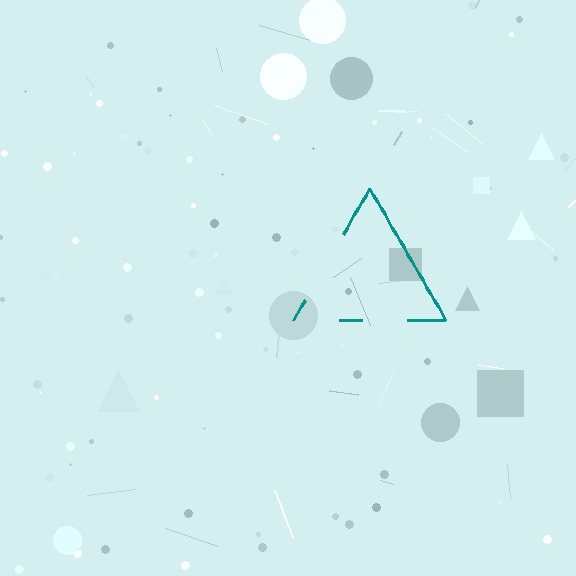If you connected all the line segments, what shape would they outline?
They would outline a triangle.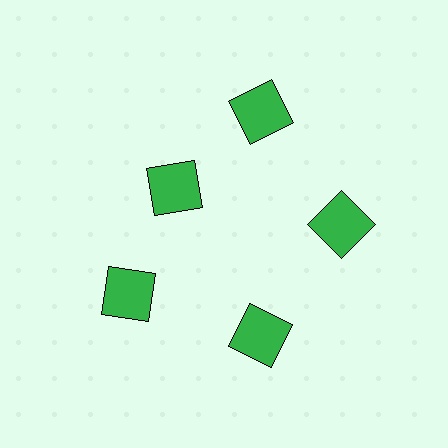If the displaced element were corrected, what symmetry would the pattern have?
It would have 5-fold rotational symmetry — the pattern would map onto itself every 72 degrees.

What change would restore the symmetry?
The symmetry would be restored by moving it outward, back onto the ring so that all 5 squares sit at equal angles and equal distance from the center.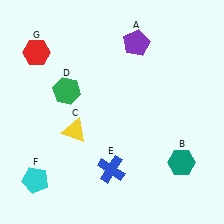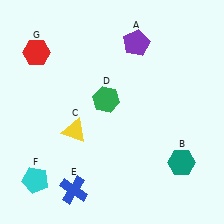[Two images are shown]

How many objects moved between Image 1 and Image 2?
2 objects moved between the two images.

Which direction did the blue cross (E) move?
The blue cross (E) moved left.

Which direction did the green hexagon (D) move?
The green hexagon (D) moved right.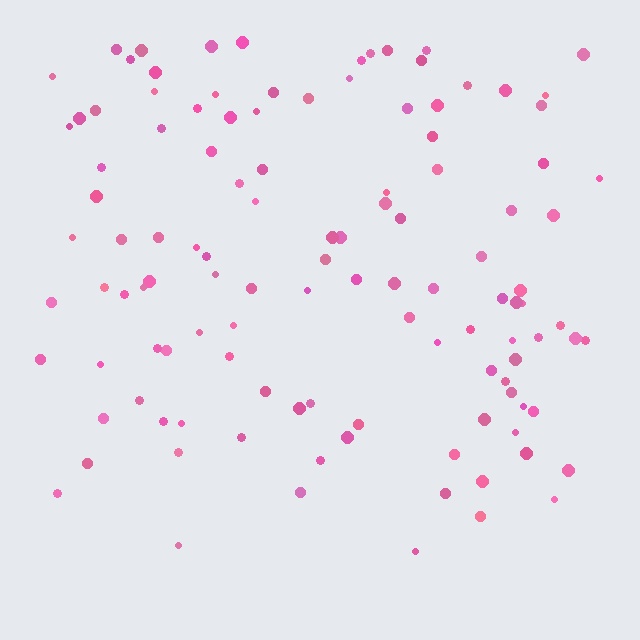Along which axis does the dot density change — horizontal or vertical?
Vertical.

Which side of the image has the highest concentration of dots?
The top.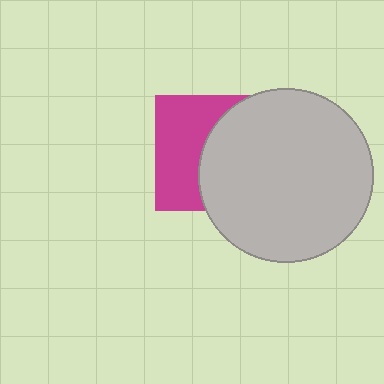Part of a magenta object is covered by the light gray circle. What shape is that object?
It is a square.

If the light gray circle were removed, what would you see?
You would see the complete magenta square.